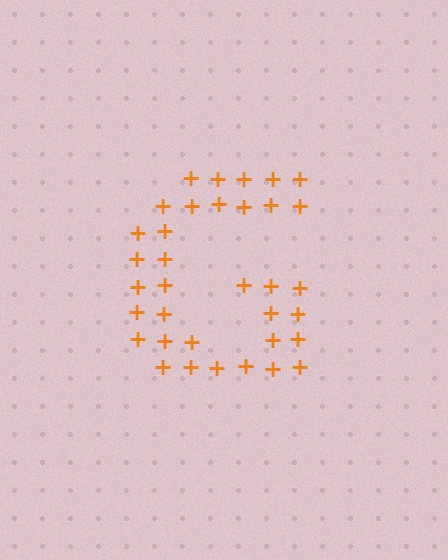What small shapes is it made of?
It is made of small plus signs.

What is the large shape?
The large shape is the letter G.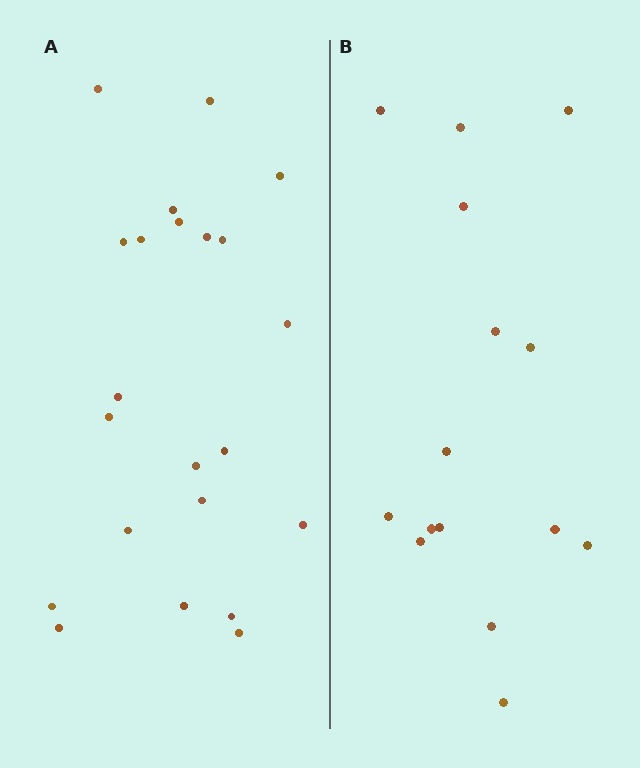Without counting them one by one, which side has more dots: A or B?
Region A (the left region) has more dots.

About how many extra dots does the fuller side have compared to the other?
Region A has roughly 8 or so more dots than region B.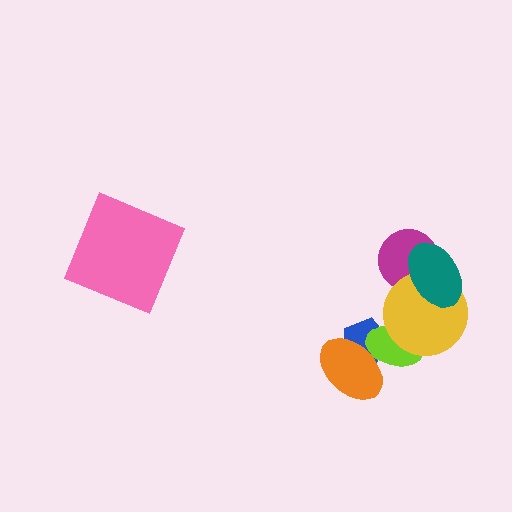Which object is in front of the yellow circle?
The teal ellipse is in front of the yellow circle.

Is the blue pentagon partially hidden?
Yes, it is partially covered by another shape.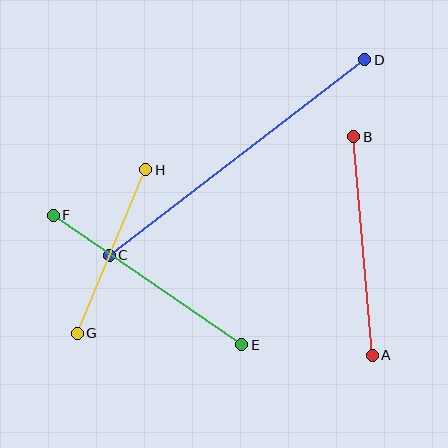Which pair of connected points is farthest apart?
Points C and D are farthest apart.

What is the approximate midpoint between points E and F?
The midpoint is at approximately (148, 280) pixels.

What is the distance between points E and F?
The distance is approximately 229 pixels.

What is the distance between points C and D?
The distance is approximately 322 pixels.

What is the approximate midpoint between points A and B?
The midpoint is at approximately (363, 246) pixels.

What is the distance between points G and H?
The distance is approximately 177 pixels.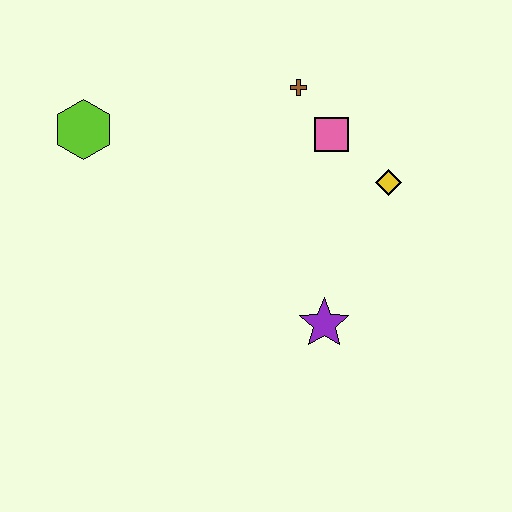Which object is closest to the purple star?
The yellow diamond is closest to the purple star.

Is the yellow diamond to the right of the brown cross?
Yes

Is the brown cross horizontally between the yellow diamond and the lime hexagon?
Yes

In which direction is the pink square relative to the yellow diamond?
The pink square is to the left of the yellow diamond.